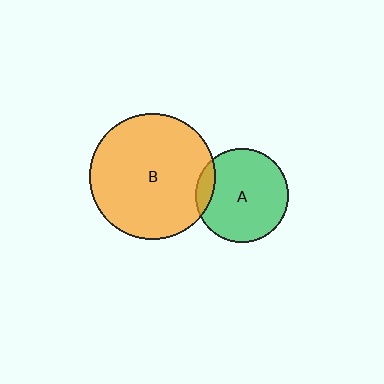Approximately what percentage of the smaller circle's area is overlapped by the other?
Approximately 10%.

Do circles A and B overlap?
Yes.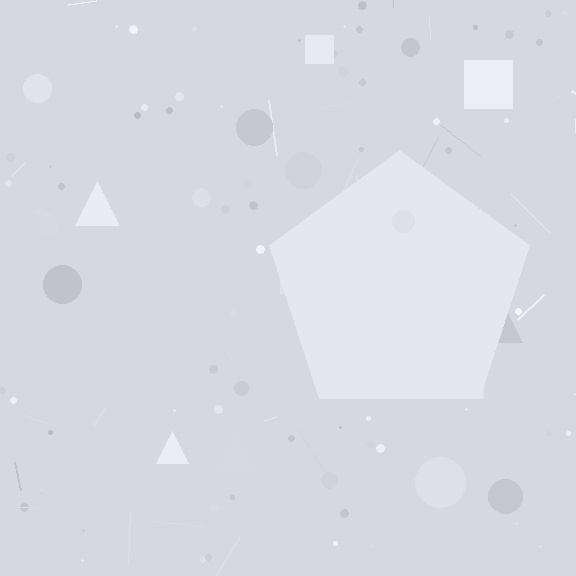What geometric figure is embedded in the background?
A pentagon is embedded in the background.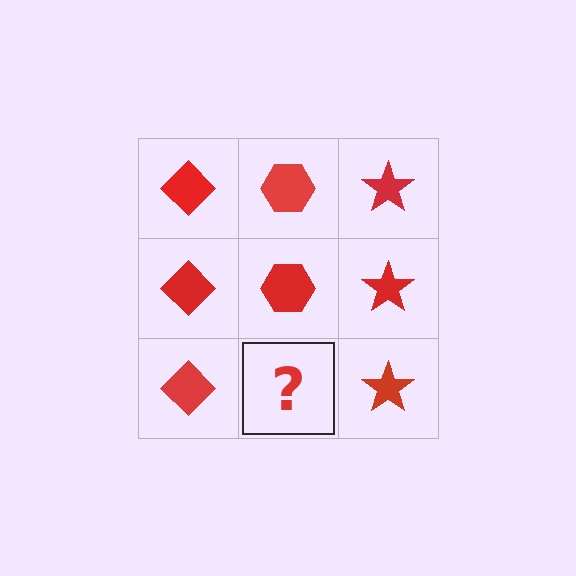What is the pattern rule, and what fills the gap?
The rule is that each column has a consistent shape. The gap should be filled with a red hexagon.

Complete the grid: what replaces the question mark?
The question mark should be replaced with a red hexagon.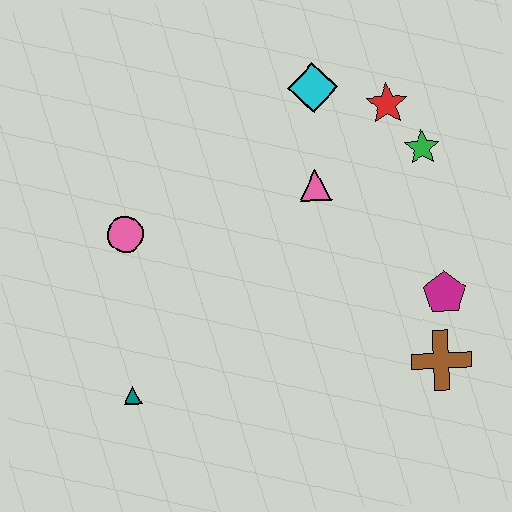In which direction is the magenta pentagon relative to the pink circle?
The magenta pentagon is to the right of the pink circle.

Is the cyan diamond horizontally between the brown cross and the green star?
No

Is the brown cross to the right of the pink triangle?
Yes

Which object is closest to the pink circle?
The teal triangle is closest to the pink circle.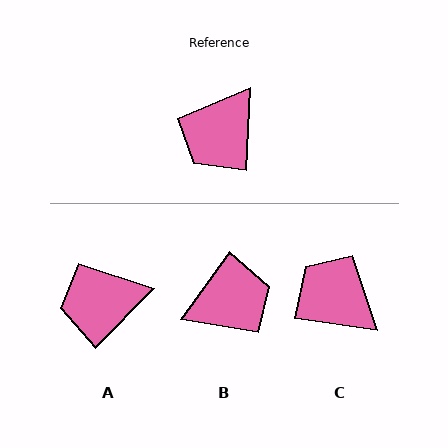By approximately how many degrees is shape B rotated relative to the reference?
Approximately 147 degrees counter-clockwise.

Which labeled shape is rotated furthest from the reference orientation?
B, about 147 degrees away.